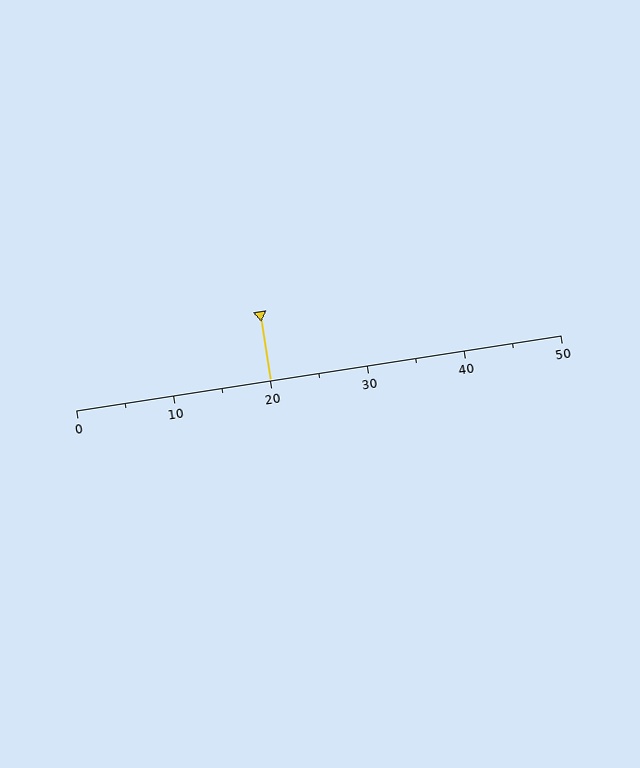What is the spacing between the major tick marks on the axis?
The major ticks are spaced 10 apart.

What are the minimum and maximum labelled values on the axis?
The axis runs from 0 to 50.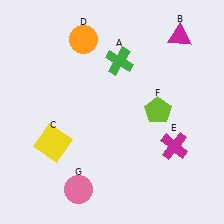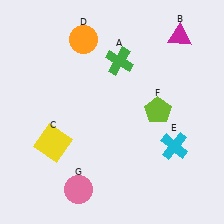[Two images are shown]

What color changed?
The cross (E) changed from magenta in Image 1 to cyan in Image 2.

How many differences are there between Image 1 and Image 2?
There is 1 difference between the two images.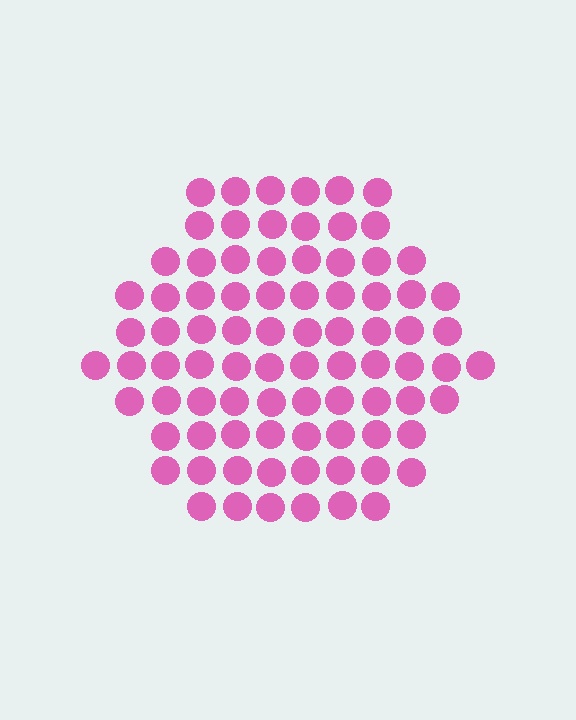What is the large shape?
The large shape is a hexagon.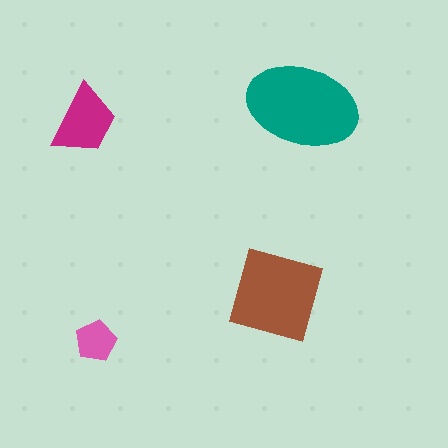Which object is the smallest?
The pink pentagon.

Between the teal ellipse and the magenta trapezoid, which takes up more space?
The teal ellipse.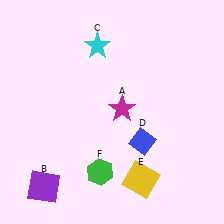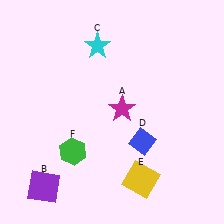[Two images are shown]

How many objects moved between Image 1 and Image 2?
1 object moved between the two images.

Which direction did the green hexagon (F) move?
The green hexagon (F) moved left.